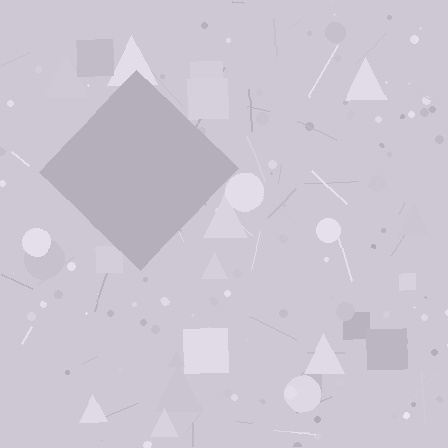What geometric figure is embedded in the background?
A diamond is embedded in the background.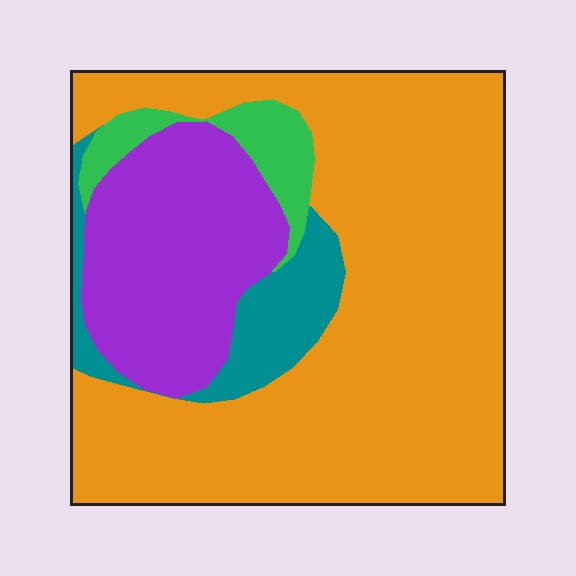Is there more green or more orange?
Orange.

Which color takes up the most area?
Orange, at roughly 65%.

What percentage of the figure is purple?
Purple covers roughly 20% of the figure.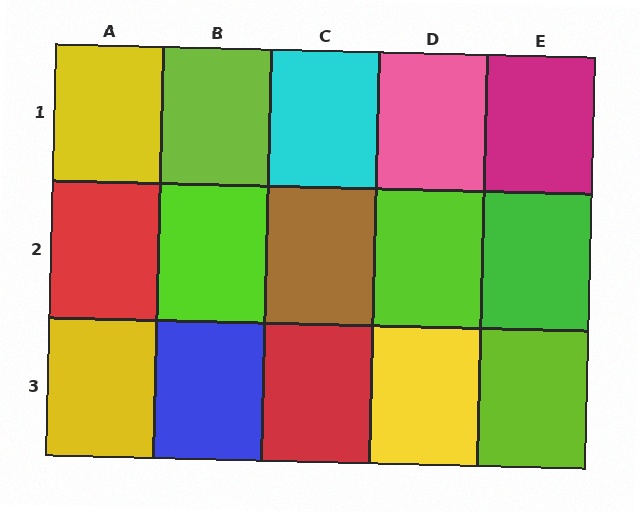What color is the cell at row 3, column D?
Yellow.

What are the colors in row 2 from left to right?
Red, lime, brown, lime, green.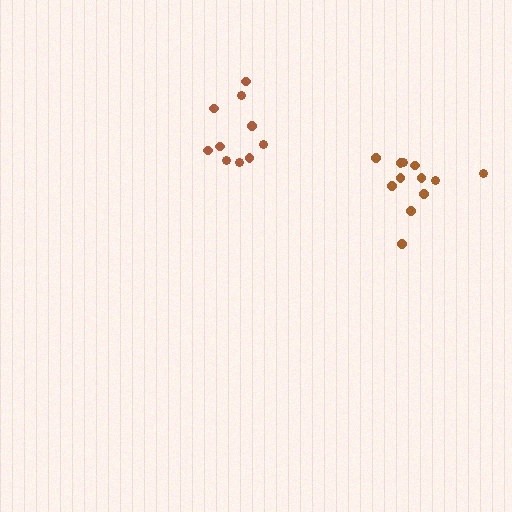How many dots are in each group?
Group 1: 10 dots, Group 2: 12 dots (22 total).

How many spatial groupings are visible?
There are 2 spatial groupings.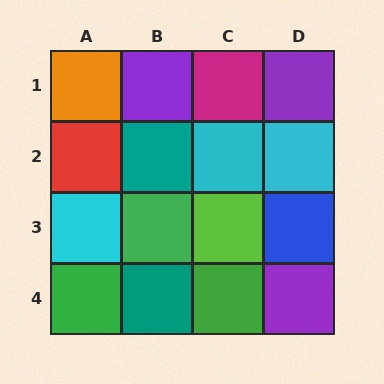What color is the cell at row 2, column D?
Cyan.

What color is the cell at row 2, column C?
Cyan.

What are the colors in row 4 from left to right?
Green, teal, green, purple.